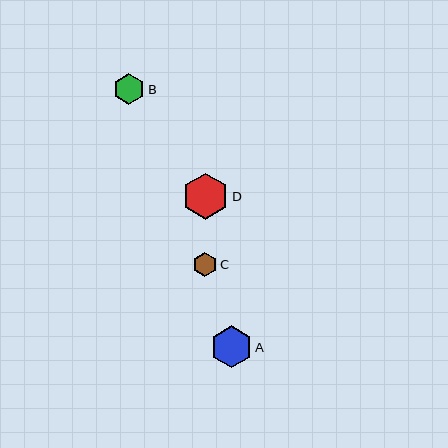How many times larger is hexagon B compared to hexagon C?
Hexagon B is approximately 1.3 times the size of hexagon C.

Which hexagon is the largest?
Hexagon D is the largest with a size of approximately 46 pixels.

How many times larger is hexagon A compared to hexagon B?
Hexagon A is approximately 1.3 times the size of hexagon B.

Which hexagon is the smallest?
Hexagon C is the smallest with a size of approximately 24 pixels.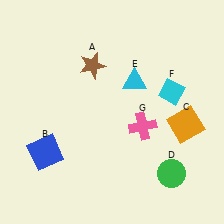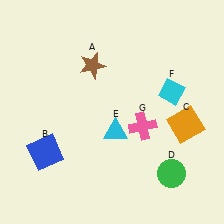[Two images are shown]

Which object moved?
The cyan triangle (E) moved down.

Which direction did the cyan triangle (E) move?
The cyan triangle (E) moved down.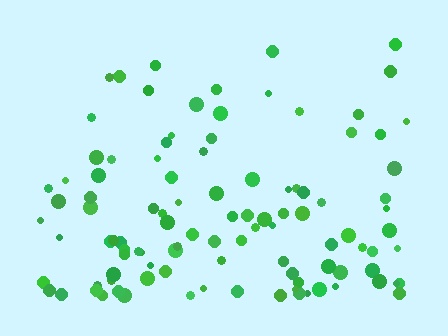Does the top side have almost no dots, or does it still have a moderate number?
Still a moderate number, just noticeably fewer than the bottom.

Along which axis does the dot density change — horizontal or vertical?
Vertical.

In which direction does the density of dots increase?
From top to bottom, with the bottom side densest.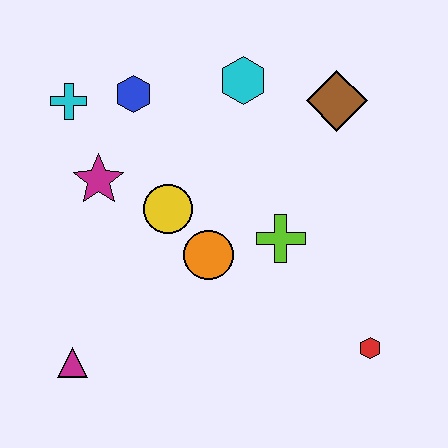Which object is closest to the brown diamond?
The cyan hexagon is closest to the brown diamond.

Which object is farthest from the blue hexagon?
The red hexagon is farthest from the blue hexagon.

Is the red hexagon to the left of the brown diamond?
No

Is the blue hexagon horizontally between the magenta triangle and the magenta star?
No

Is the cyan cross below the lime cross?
No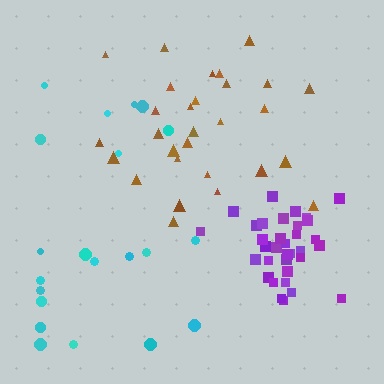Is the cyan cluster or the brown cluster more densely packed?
Brown.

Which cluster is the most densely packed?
Purple.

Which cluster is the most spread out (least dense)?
Cyan.